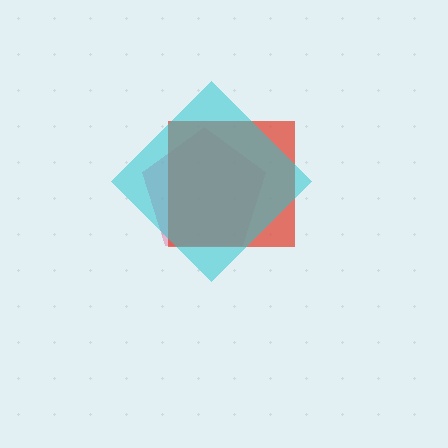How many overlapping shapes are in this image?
There are 3 overlapping shapes in the image.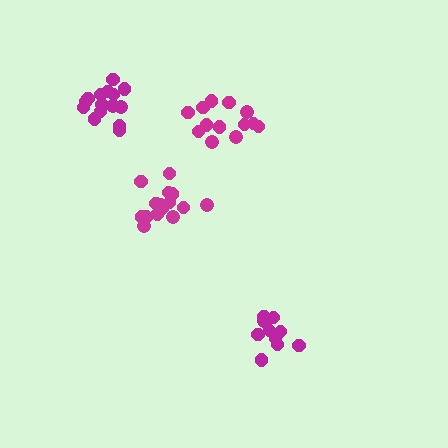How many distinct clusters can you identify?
There are 4 distinct clusters.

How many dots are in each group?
Group 1: 15 dots, Group 2: 13 dots, Group 3: 15 dots, Group 4: 11 dots (54 total).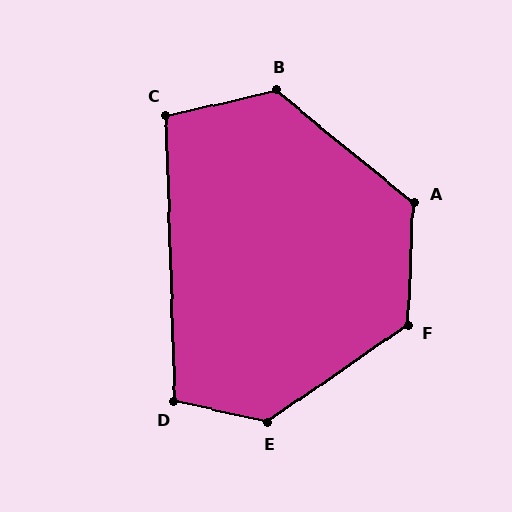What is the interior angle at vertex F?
Approximately 128 degrees (obtuse).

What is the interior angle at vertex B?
Approximately 128 degrees (obtuse).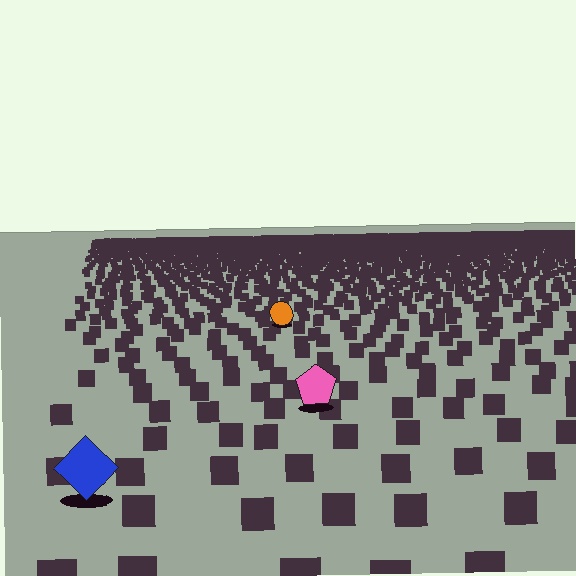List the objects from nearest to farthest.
From nearest to farthest: the blue diamond, the pink pentagon, the orange circle.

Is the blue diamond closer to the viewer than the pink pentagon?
Yes. The blue diamond is closer — you can tell from the texture gradient: the ground texture is coarser near it.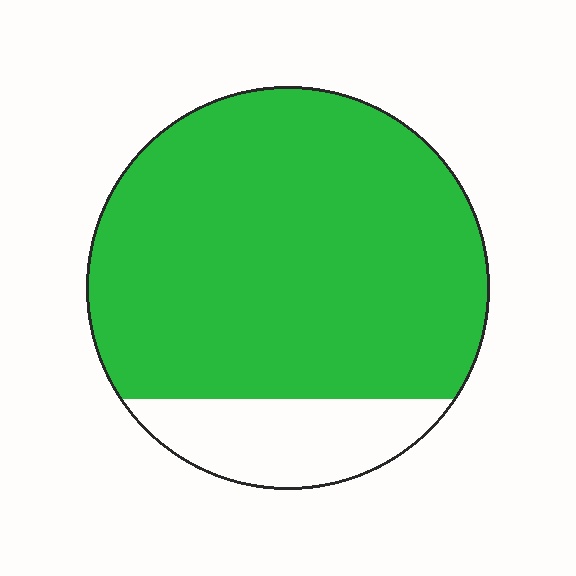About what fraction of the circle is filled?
About five sixths (5/6).